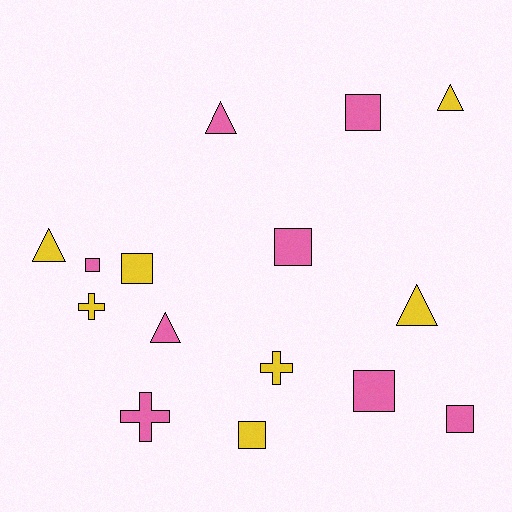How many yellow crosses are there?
There are 2 yellow crosses.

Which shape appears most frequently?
Square, with 7 objects.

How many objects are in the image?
There are 15 objects.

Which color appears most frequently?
Pink, with 8 objects.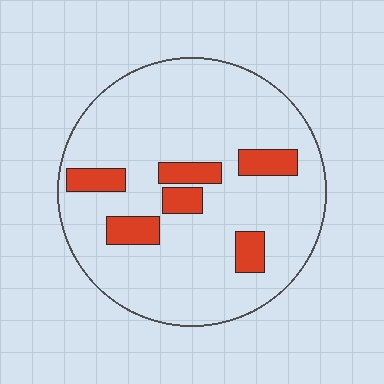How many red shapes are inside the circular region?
6.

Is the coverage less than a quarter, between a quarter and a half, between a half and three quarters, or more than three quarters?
Less than a quarter.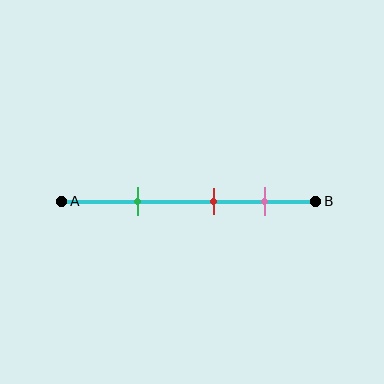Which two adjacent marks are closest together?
The red and pink marks are the closest adjacent pair.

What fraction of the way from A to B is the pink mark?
The pink mark is approximately 80% (0.8) of the way from A to B.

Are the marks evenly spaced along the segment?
Yes, the marks are approximately evenly spaced.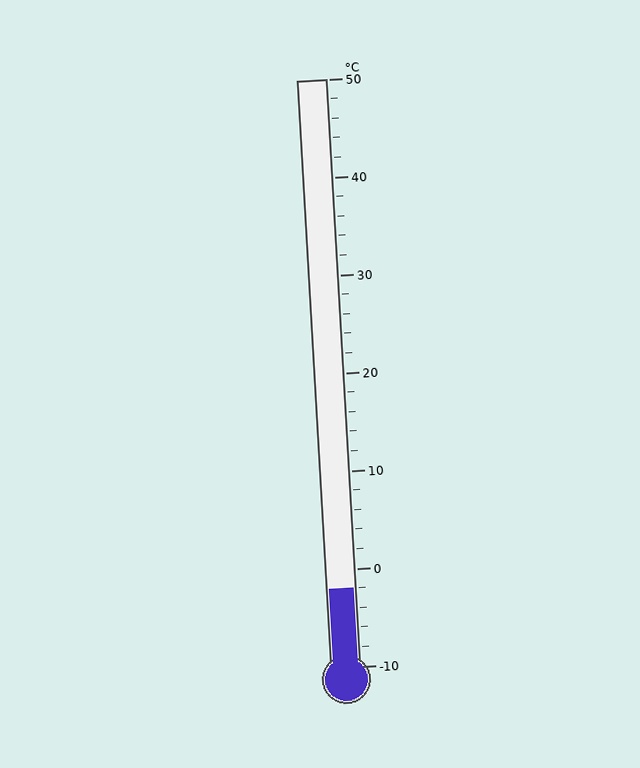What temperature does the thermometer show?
The thermometer shows approximately -2°C.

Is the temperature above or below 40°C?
The temperature is below 40°C.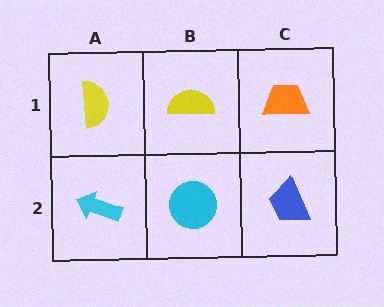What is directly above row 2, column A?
A yellow semicircle.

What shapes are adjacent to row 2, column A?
A yellow semicircle (row 1, column A), a cyan circle (row 2, column B).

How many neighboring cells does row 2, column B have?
3.